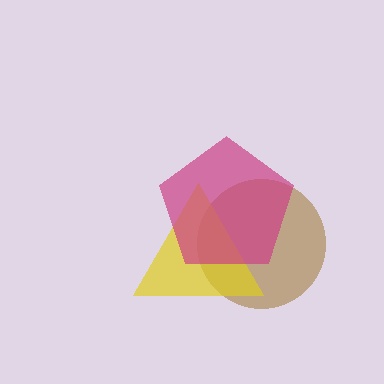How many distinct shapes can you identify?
There are 3 distinct shapes: a brown circle, a yellow triangle, a magenta pentagon.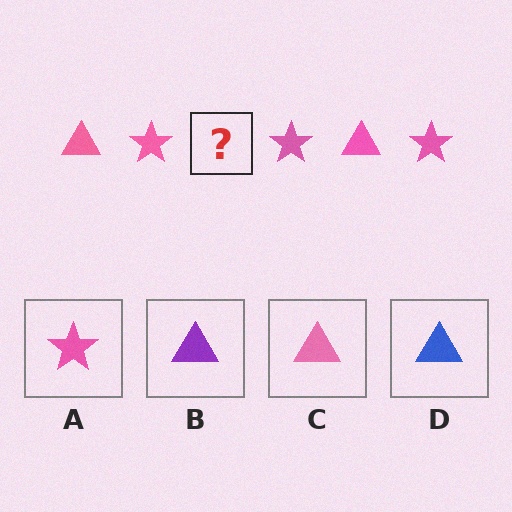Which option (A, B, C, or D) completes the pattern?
C.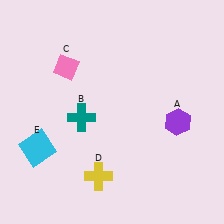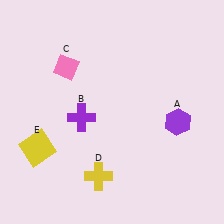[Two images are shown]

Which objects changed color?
B changed from teal to purple. E changed from cyan to yellow.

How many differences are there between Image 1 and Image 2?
There are 2 differences between the two images.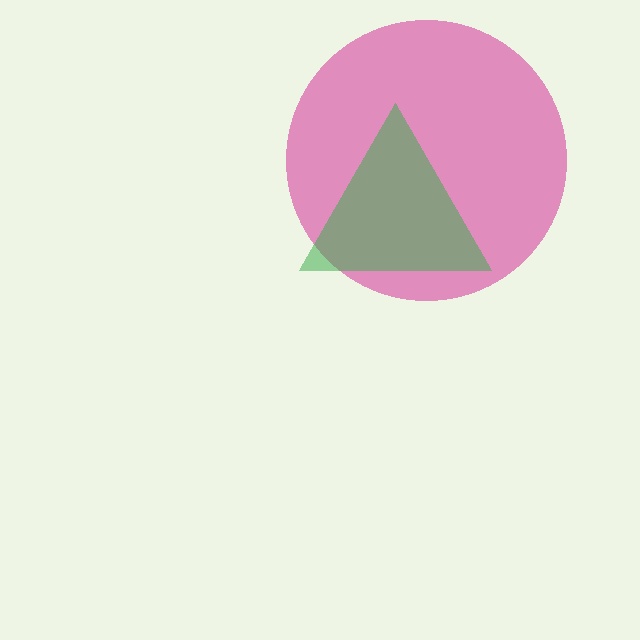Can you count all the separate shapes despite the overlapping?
Yes, there are 2 separate shapes.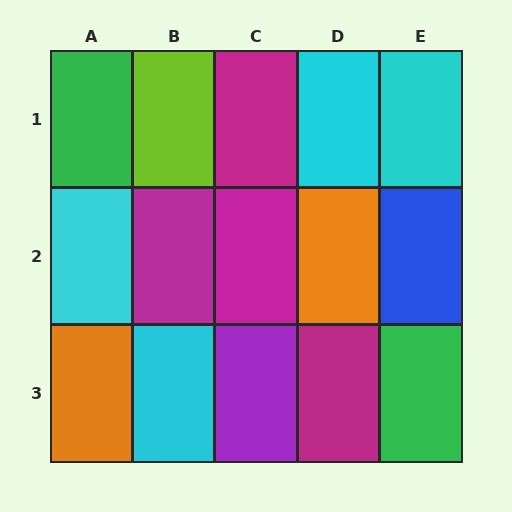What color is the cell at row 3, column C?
Purple.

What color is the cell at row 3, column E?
Green.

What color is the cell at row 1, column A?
Green.